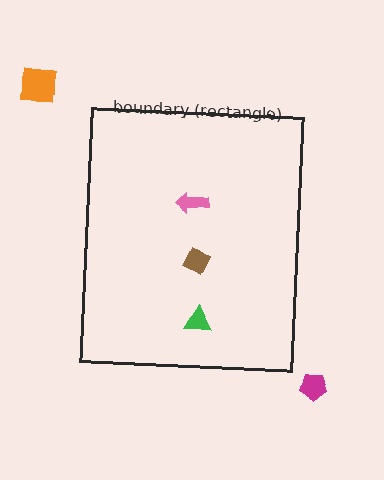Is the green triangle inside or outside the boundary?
Inside.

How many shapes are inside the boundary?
3 inside, 2 outside.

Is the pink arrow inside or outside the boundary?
Inside.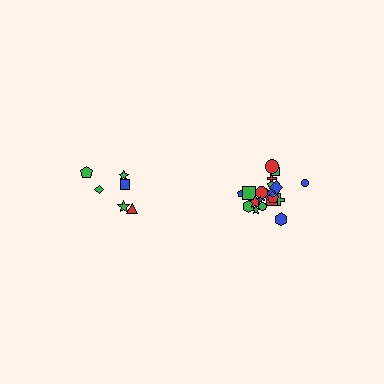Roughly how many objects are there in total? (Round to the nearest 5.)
Roughly 30 objects in total.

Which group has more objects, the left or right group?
The right group.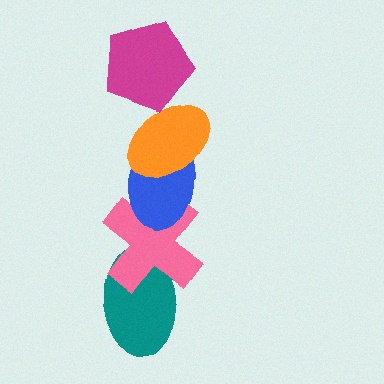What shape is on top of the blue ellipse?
The orange ellipse is on top of the blue ellipse.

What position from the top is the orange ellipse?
The orange ellipse is 2nd from the top.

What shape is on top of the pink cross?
The blue ellipse is on top of the pink cross.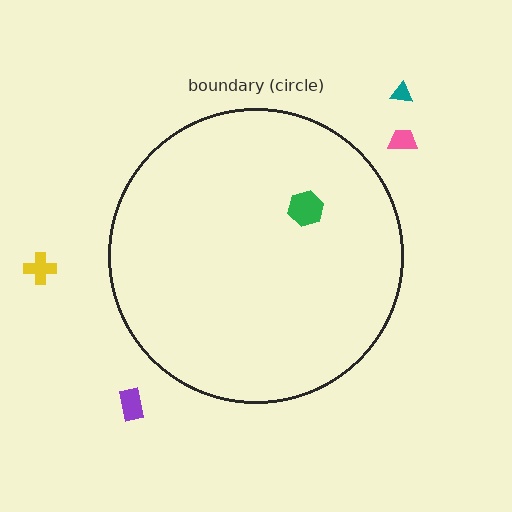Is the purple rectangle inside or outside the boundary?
Outside.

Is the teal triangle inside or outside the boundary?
Outside.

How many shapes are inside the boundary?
1 inside, 4 outside.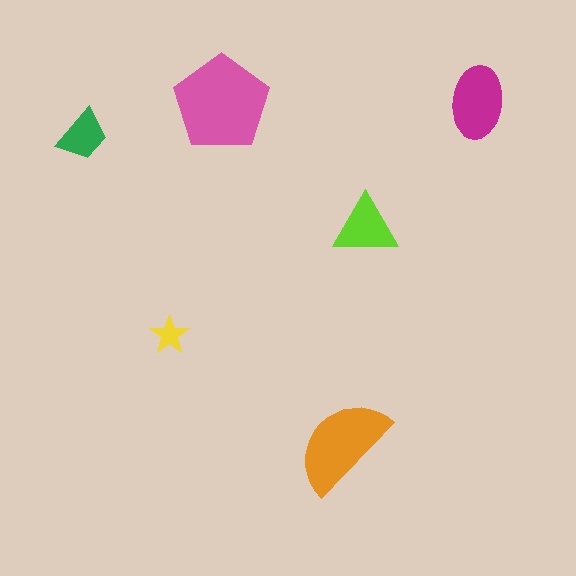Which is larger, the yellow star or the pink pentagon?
The pink pentagon.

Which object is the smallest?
The yellow star.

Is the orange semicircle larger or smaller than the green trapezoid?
Larger.